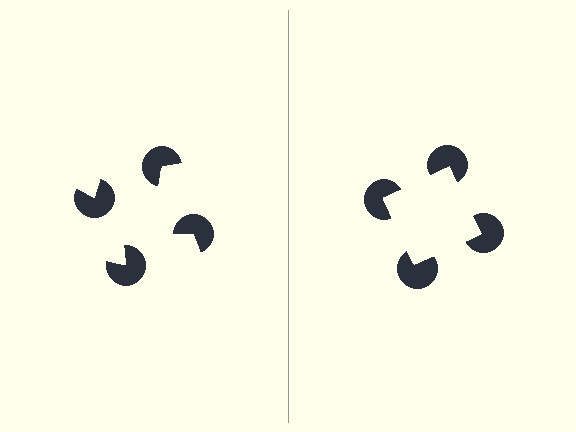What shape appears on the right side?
An illusory square.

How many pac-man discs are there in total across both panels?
8 — 4 on each side.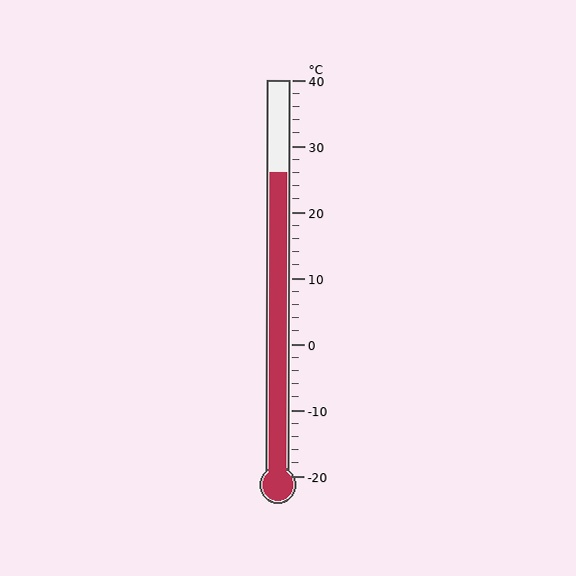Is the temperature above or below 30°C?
The temperature is below 30°C.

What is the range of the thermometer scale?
The thermometer scale ranges from -20°C to 40°C.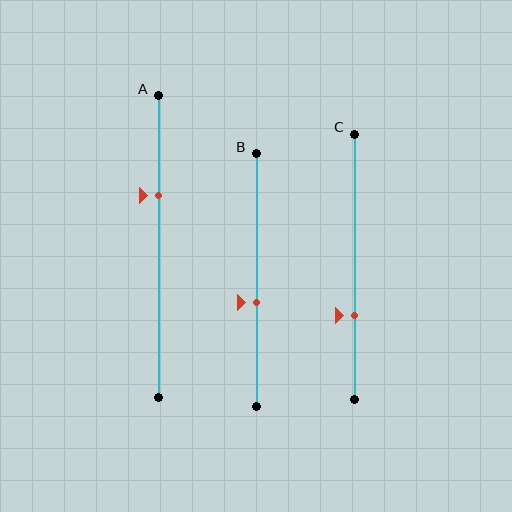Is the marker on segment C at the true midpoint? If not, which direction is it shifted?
No, the marker on segment C is shifted downward by about 18% of the segment length.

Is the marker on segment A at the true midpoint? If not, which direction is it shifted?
No, the marker on segment A is shifted upward by about 17% of the segment length.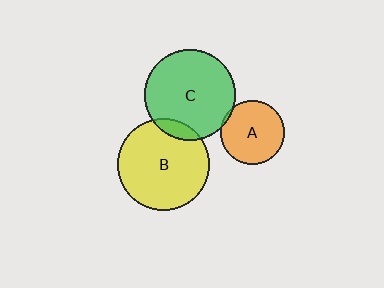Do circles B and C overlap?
Yes.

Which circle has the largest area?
Circle B (yellow).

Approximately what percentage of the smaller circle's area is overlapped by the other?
Approximately 10%.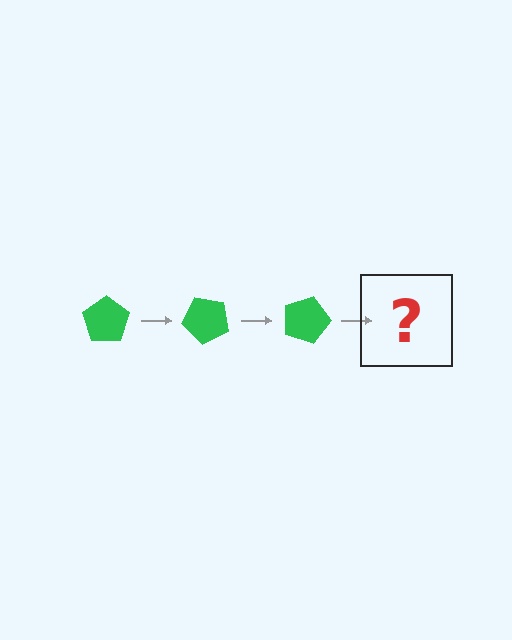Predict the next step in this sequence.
The next step is a green pentagon rotated 135 degrees.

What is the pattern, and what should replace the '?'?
The pattern is that the pentagon rotates 45 degrees each step. The '?' should be a green pentagon rotated 135 degrees.